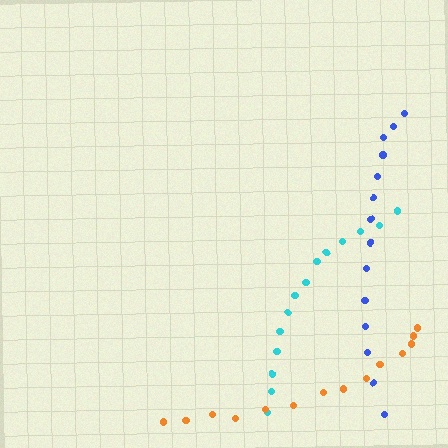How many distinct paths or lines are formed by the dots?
There are 3 distinct paths.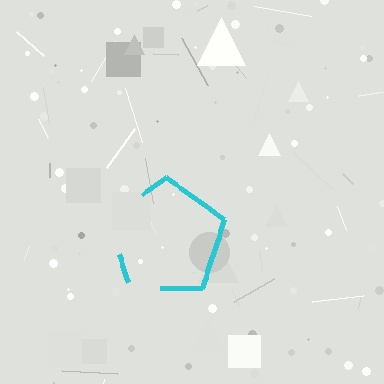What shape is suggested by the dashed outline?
The dashed outline suggests a pentagon.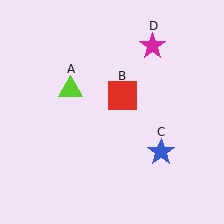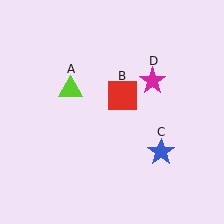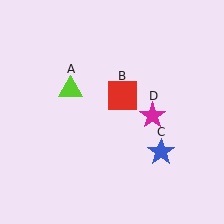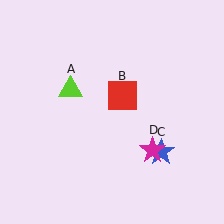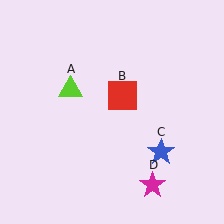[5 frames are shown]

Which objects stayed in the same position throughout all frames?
Lime triangle (object A) and red square (object B) and blue star (object C) remained stationary.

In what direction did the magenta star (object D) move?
The magenta star (object D) moved down.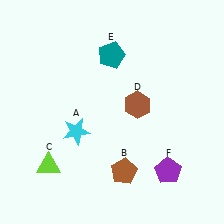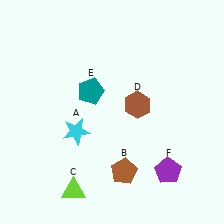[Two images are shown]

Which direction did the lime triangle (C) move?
The lime triangle (C) moved right.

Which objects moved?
The objects that moved are: the lime triangle (C), the teal pentagon (E).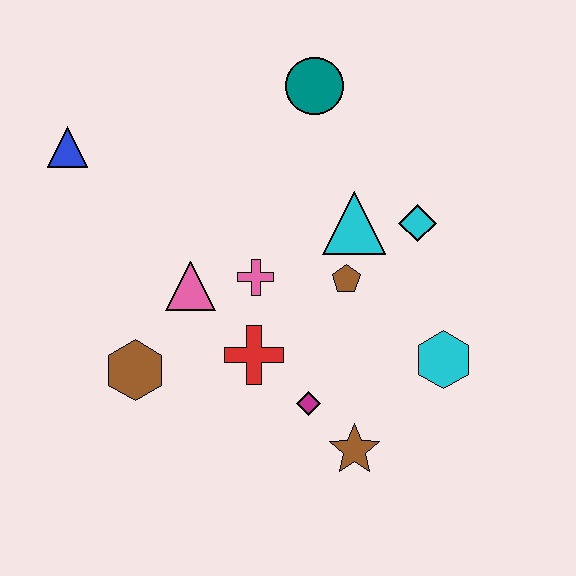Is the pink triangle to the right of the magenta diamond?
No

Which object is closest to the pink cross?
The pink triangle is closest to the pink cross.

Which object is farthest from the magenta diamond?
The blue triangle is farthest from the magenta diamond.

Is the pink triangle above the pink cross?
No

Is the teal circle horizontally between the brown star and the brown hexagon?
Yes